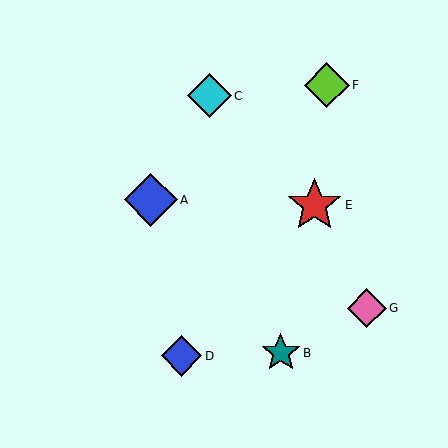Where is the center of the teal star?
The center of the teal star is at (281, 353).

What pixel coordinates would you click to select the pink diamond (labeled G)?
Click at (367, 308) to select the pink diamond G.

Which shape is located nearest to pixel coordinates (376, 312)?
The pink diamond (labeled G) at (367, 308) is nearest to that location.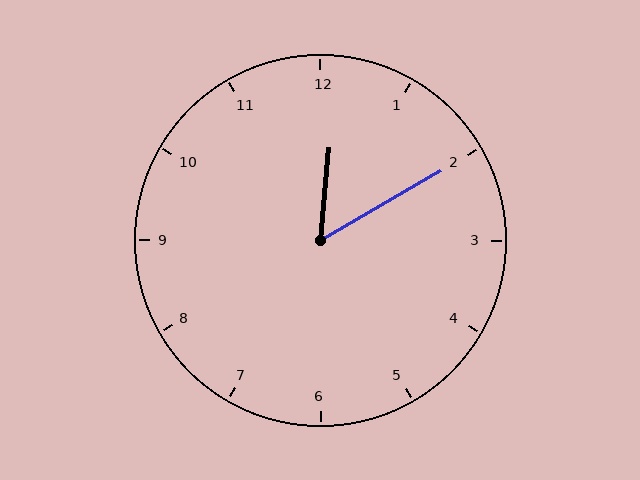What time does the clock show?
12:10.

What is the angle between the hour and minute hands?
Approximately 55 degrees.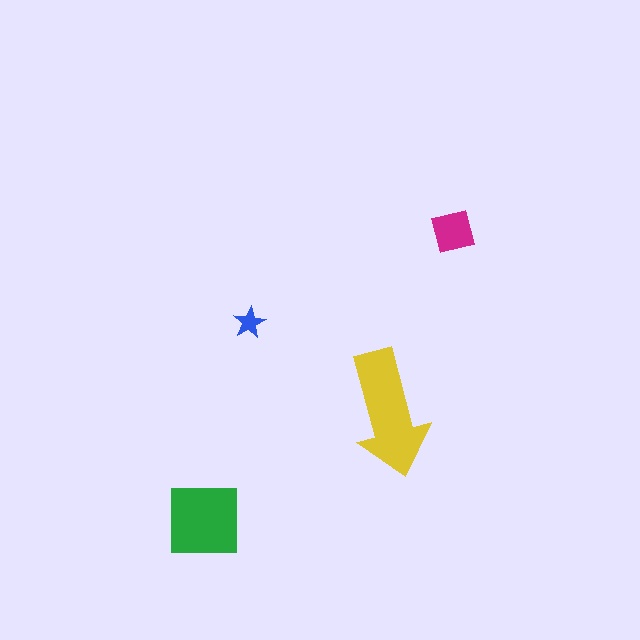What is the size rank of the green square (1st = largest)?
2nd.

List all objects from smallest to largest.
The blue star, the magenta square, the green square, the yellow arrow.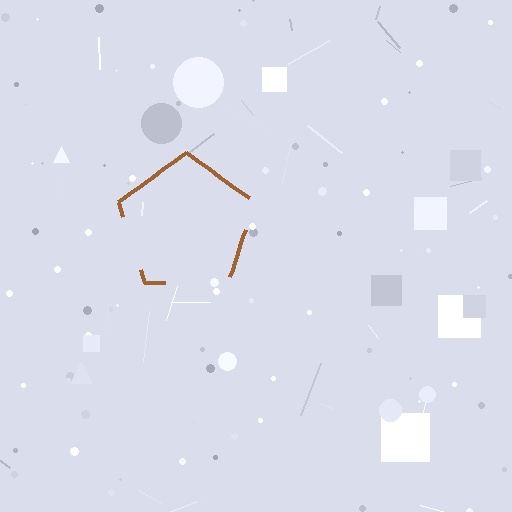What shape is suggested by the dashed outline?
The dashed outline suggests a pentagon.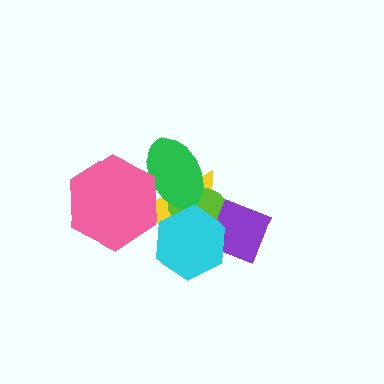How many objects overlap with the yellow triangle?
5 objects overlap with the yellow triangle.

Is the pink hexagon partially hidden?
No, no other shape covers it.